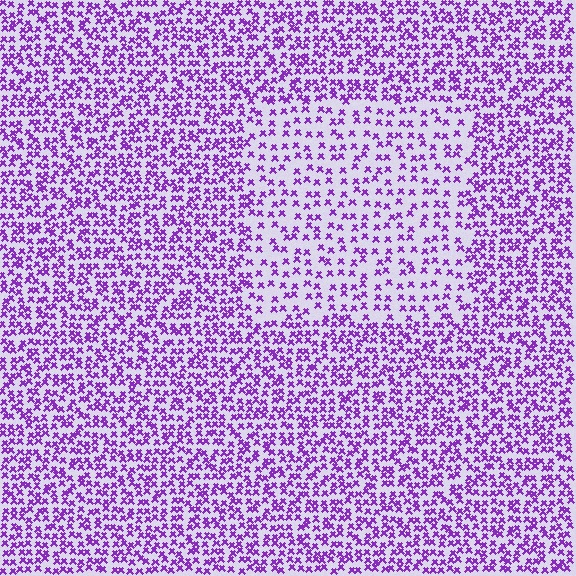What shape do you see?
I see a rectangle.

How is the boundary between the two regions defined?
The boundary is defined by a change in element density (approximately 1.9x ratio). All elements are the same color, size, and shape.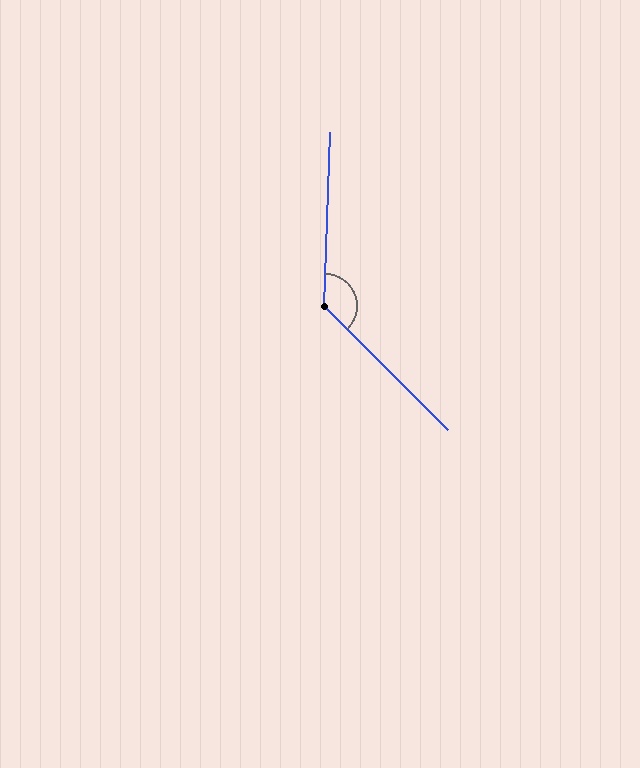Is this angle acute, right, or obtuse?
It is obtuse.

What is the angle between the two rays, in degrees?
Approximately 133 degrees.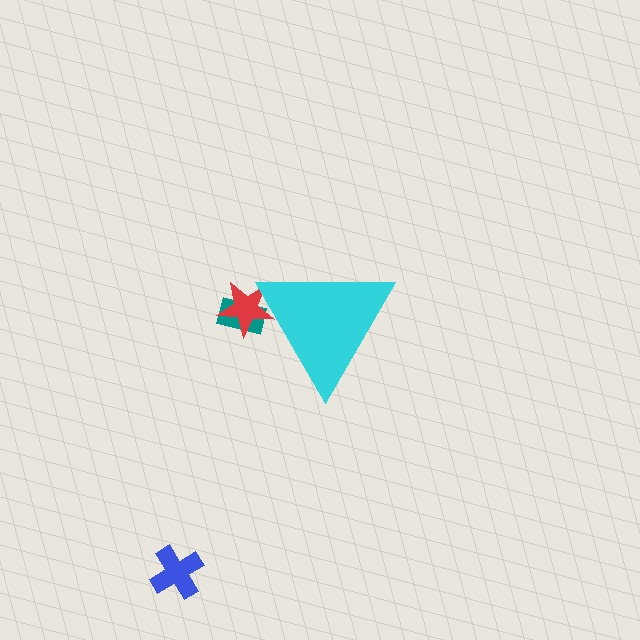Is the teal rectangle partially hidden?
Yes, the teal rectangle is partially hidden behind the cyan triangle.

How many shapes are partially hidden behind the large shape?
2 shapes are partially hidden.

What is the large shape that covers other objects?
A cyan triangle.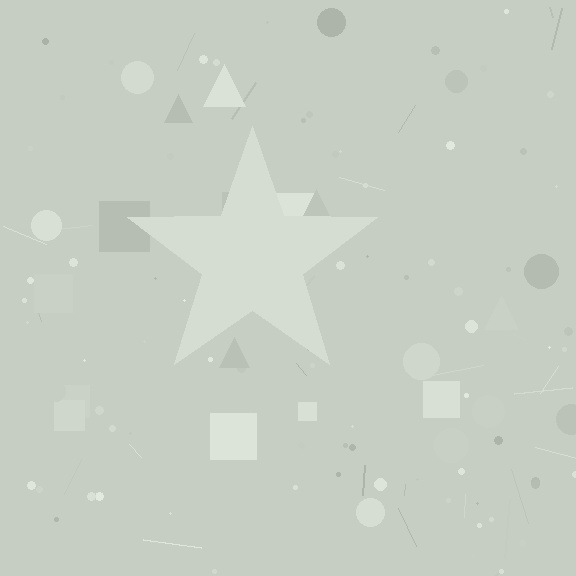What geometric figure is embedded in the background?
A star is embedded in the background.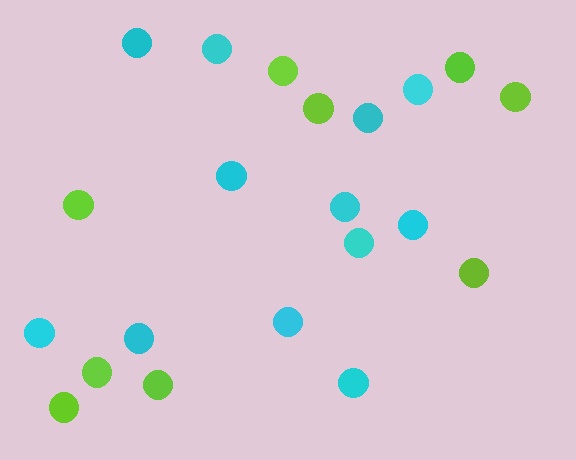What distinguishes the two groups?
There are 2 groups: one group of lime circles (9) and one group of cyan circles (12).